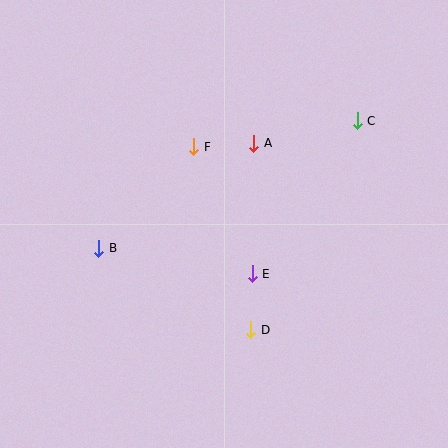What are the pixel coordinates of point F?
Point F is at (194, 147).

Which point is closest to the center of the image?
Point E at (252, 274) is closest to the center.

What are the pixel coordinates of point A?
Point A is at (254, 143).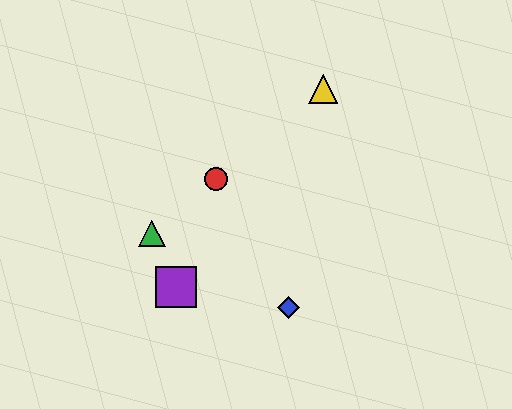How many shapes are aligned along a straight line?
3 shapes (the red circle, the green triangle, the yellow triangle) are aligned along a straight line.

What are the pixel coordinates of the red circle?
The red circle is at (216, 179).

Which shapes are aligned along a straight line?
The red circle, the green triangle, the yellow triangle are aligned along a straight line.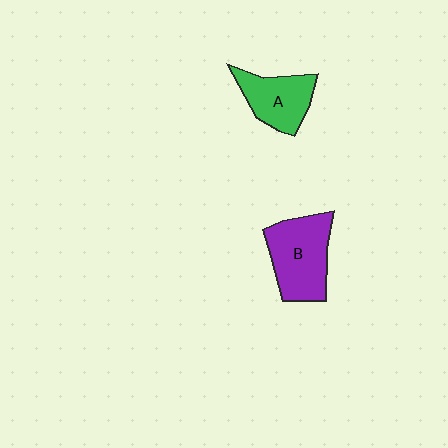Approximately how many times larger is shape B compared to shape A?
Approximately 1.3 times.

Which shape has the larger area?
Shape B (purple).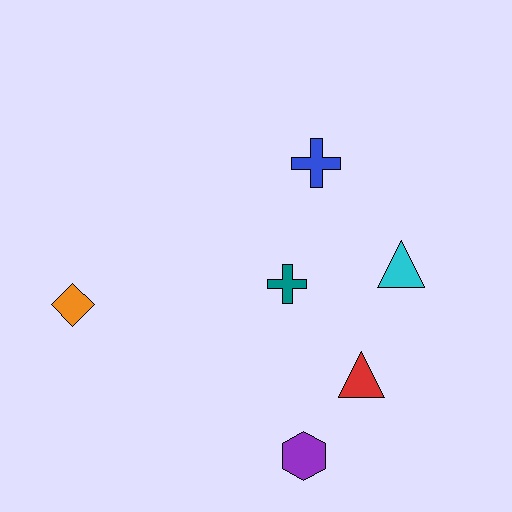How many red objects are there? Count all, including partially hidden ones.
There is 1 red object.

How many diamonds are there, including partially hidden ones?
There is 1 diamond.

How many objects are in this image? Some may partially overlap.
There are 6 objects.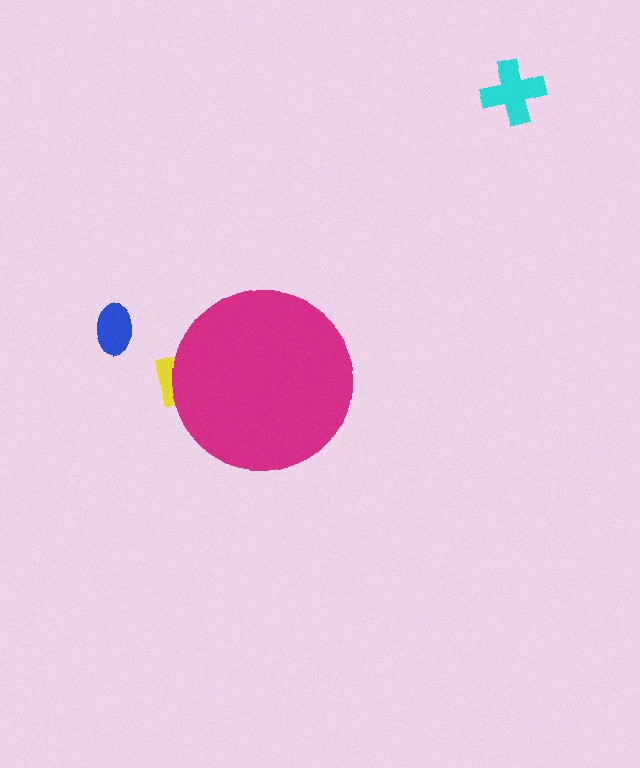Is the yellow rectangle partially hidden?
Yes, the yellow rectangle is partially hidden behind the magenta circle.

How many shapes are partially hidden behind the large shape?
1 shape is partially hidden.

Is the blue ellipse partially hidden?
No, the blue ellipse is fully visible.